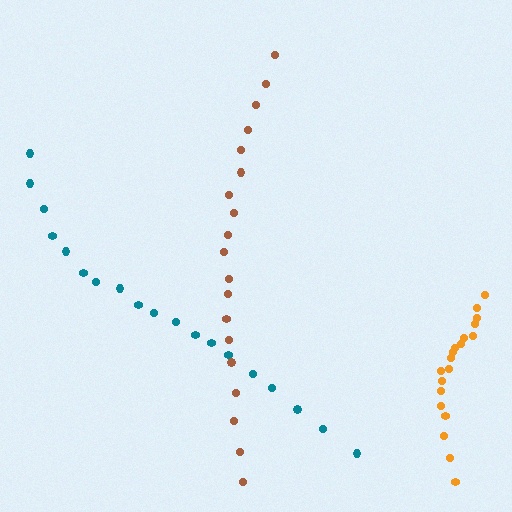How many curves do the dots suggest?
There are 3 distinct paths.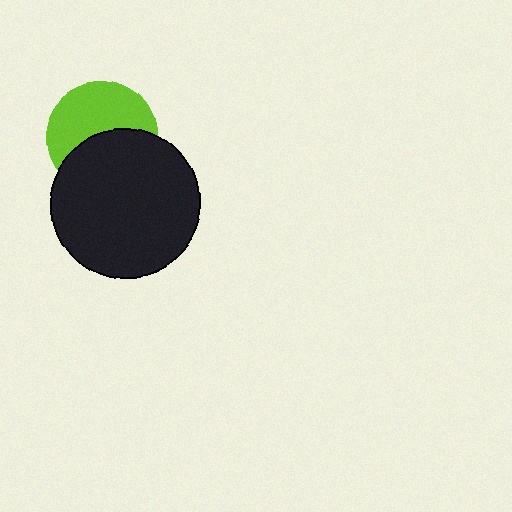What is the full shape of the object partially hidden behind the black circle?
The partially hidden object is a lime circle.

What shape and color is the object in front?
The object in front is a black circle.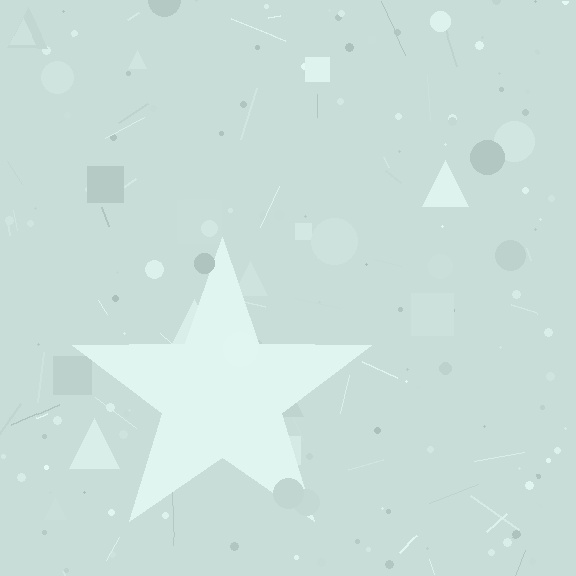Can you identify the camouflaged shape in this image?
The camouflaged shape is a star.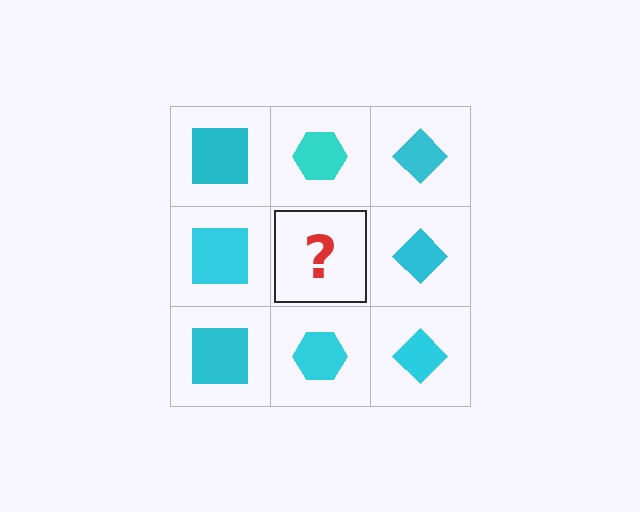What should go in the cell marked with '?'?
The missing cell should contain a cyan hexagon.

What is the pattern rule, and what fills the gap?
The rule is that each column has a consistent shape. The gap should be filled with a cyan hexagon.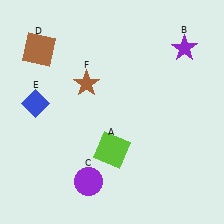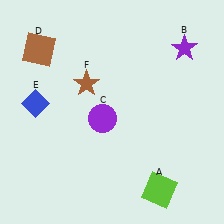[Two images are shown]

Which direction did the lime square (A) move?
The lime square (A) moved right.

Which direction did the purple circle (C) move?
The purple circle (C) moved up.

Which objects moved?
The objects that moved are: the lime square (A), the purple circle (C).